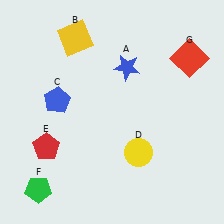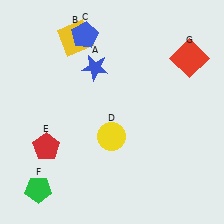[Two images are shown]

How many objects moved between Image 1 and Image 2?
3 objects moved between the two images.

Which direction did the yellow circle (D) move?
The yellow circle (D) moved left.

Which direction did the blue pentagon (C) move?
The blue pentagon (C) moved up.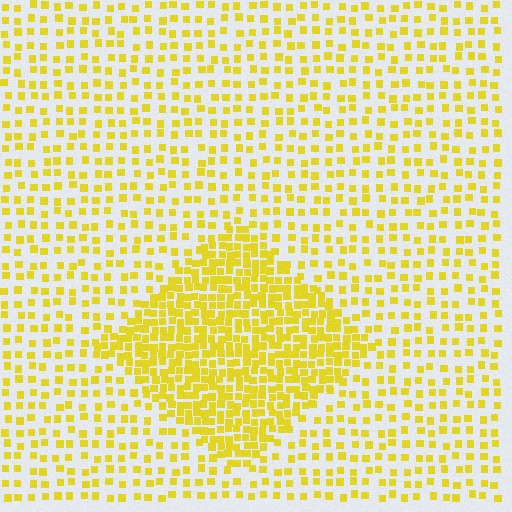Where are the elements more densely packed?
The elements are more densely packed inside the diamond boundary.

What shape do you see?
I see a diamond.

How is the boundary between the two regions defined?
The boundary is defined by a change in element density (approximately 2.4x ratio). All elements are the same color, size, and shape.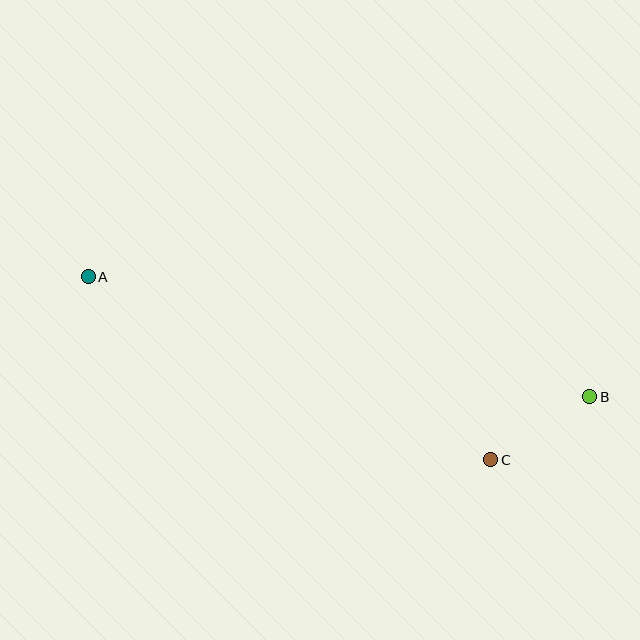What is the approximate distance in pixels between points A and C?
The distance between A and C is approximately 442 pixels.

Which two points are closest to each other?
Points B and C are closest to each other.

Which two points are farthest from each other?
Points A and B are farthest from each other.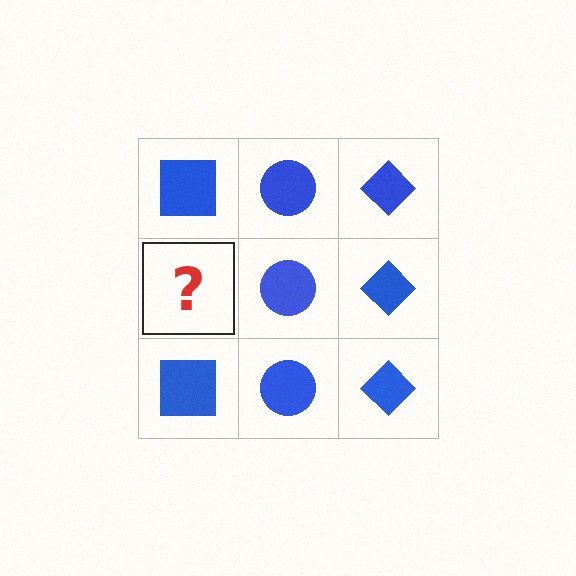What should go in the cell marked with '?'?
The missing cell should contain a blue square.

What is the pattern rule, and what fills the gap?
The rule is that each column has a consistent shape. The gap should be filled with a blue square.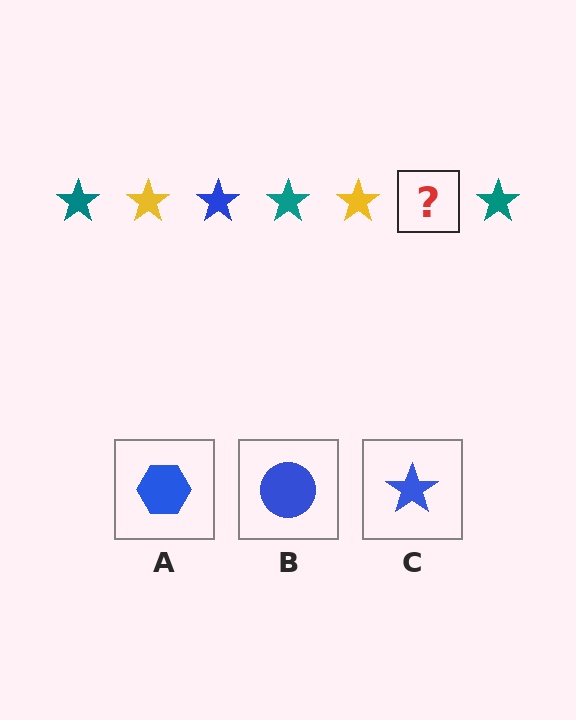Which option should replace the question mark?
Option C.